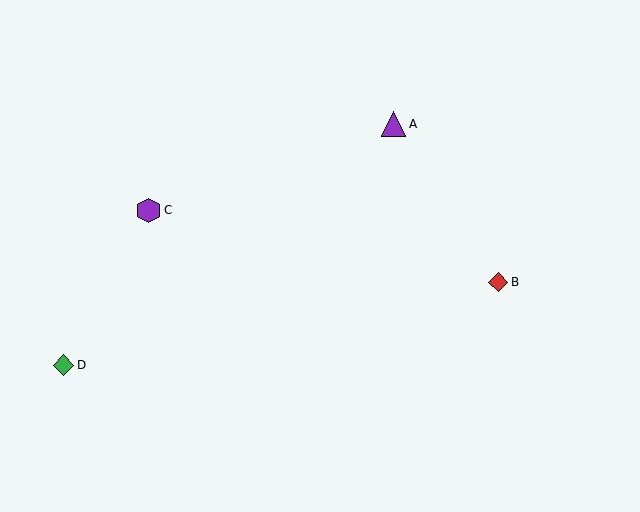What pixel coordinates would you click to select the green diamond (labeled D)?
Click at (64, 365) to select the green diamond D.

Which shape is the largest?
The purple hexagon (labeled C) is the largest.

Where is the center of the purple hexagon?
The center of the purple hexagon is at (149, 210).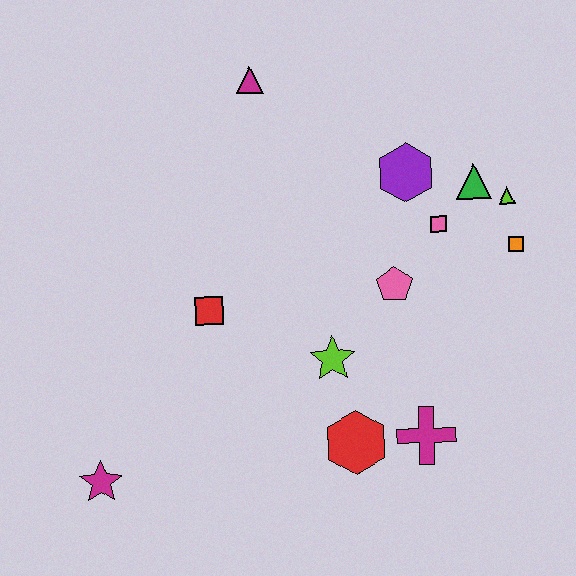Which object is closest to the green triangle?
The lime triangle is closest to the green triangle.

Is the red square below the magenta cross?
No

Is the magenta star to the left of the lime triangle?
Yes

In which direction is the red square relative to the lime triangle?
The red square is to the left of the lime triangle.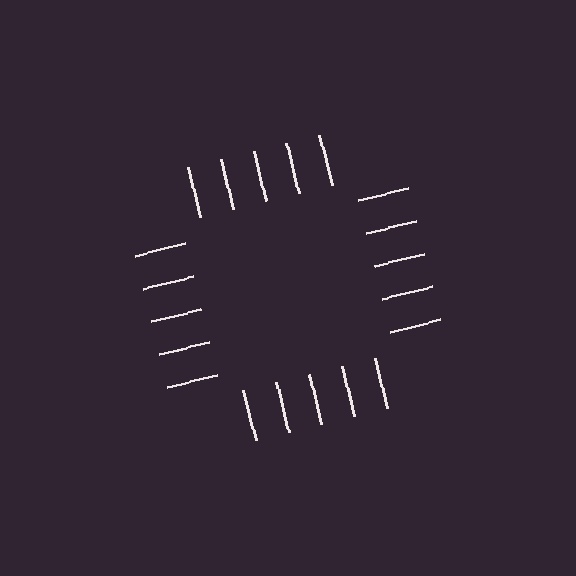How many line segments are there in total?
20 — 5 along each of the 4 edges.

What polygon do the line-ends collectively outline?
An illusory square — the line segments terminate on its edges but no continuous stroke is drawn.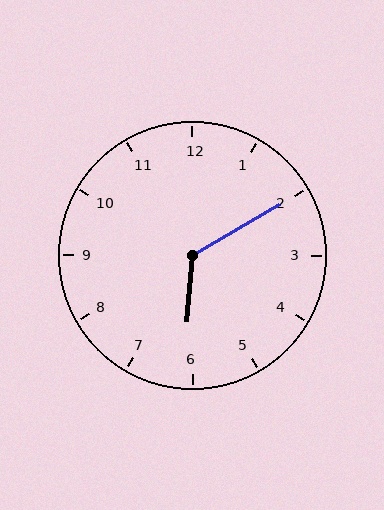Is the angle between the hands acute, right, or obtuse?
It is obtuse.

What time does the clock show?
6:10.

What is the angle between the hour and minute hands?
Approximately 125 degrees.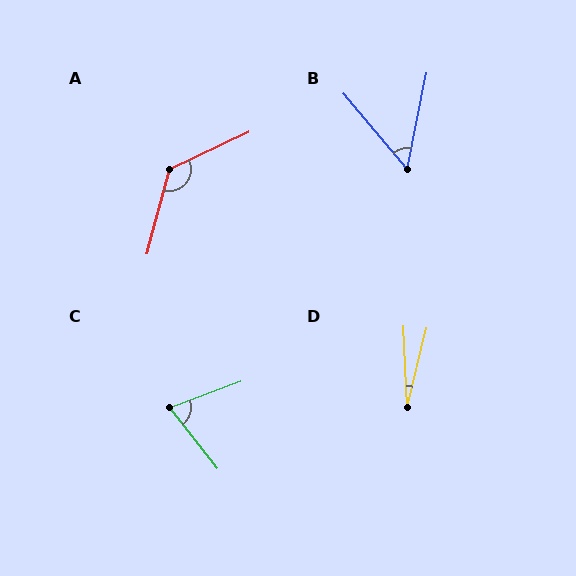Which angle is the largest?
A, at approximately 131 degrees.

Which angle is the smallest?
D, at approximately 16 degrees.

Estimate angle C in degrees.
Approximately 72 degrees.